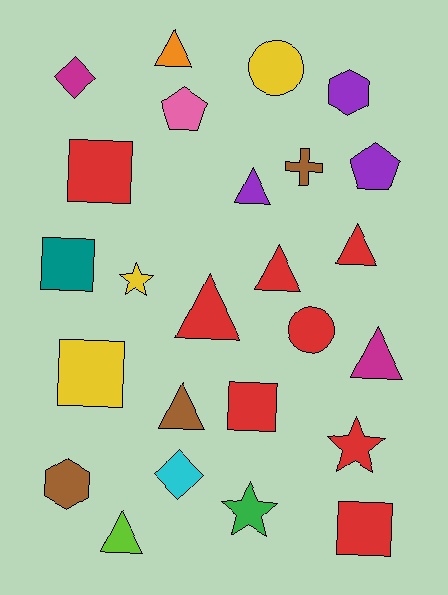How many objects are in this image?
There are 25 objects.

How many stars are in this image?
There are 3 stars.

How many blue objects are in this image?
There are no blue objects.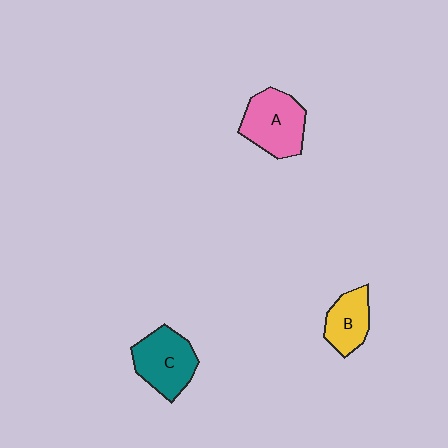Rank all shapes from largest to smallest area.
From largest to smallest: A (pink), C (teal), B (yellow).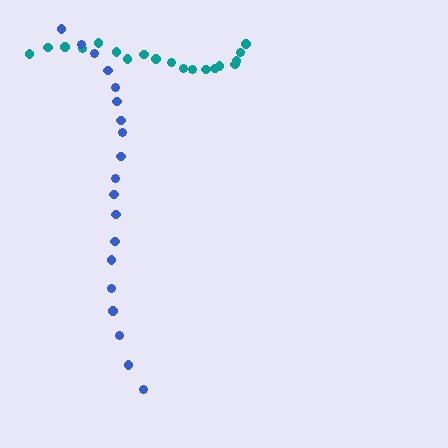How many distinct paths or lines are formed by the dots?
There are 2 distinct paths.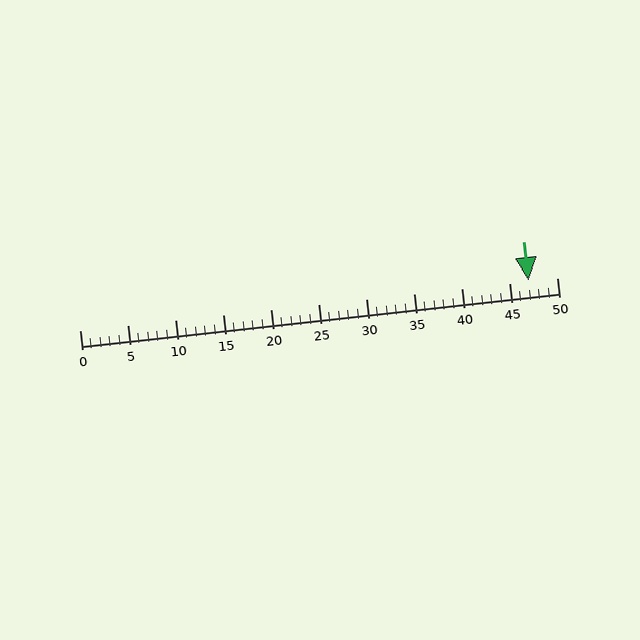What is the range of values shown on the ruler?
The ruler shows values from 0 to 50.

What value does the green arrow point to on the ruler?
The green arrow points to approximately 47.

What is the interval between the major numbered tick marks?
The major tick marks are spaced 5 units apart.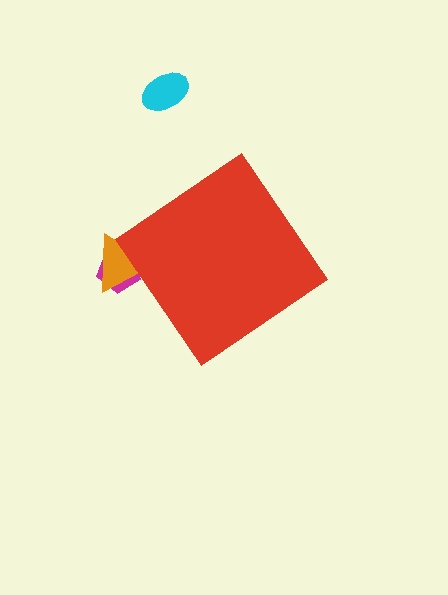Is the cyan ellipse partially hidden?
No, the cyan ellipse is fully visible.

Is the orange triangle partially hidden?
Yes, the orange triangle is partially hidden behind the red diamond.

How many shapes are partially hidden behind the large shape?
2 shapes are partially hidden.